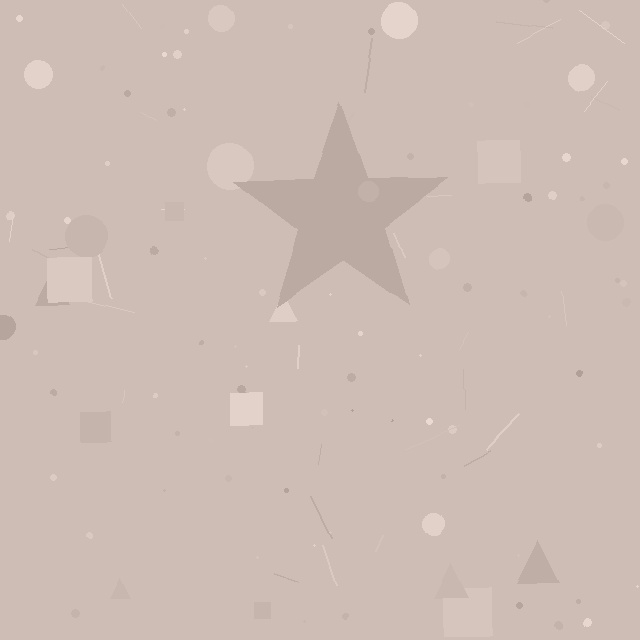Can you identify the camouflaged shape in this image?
The camouflaged shape is a star.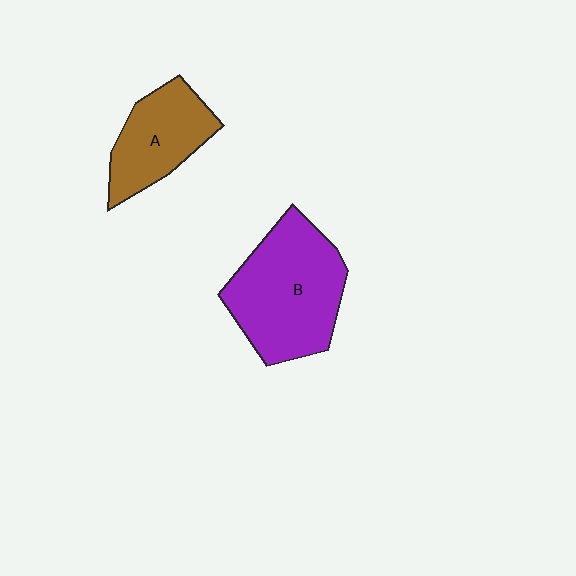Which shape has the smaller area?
Shape A (brown).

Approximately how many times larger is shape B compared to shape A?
Approximately 1.6 times.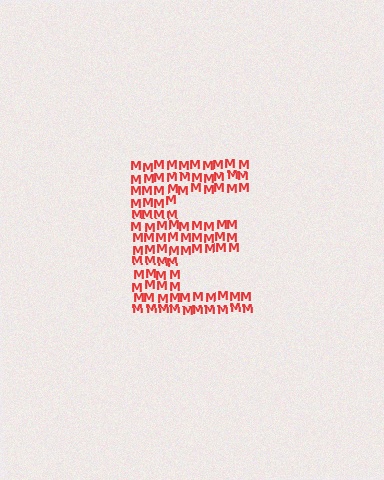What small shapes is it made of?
It is made of small letter M's.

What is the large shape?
The large shape is the letter E.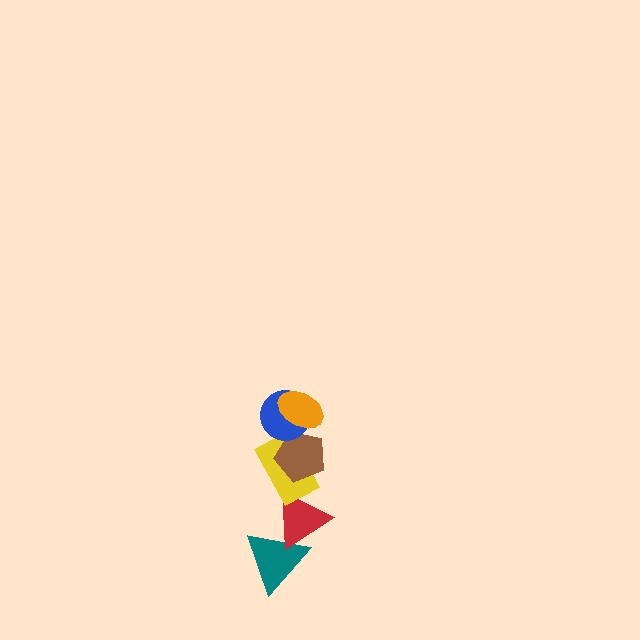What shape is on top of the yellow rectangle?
The brown pentagon is on top of the yellow rectangle.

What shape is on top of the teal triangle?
The red triangle is on top of the teal triangle.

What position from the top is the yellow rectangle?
The yellow rectangle is 4th from the top.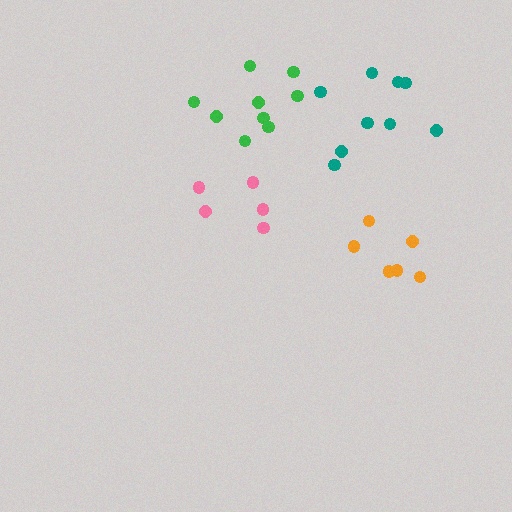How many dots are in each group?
Group 1: 9 dots, Group 2: 6 dots, Group 3: 5 dots, Group 4: 9 dots (29 total).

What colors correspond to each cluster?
The clusters are colored: teal, orange, pink, green.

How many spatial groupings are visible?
There are 4 spatial groupings.